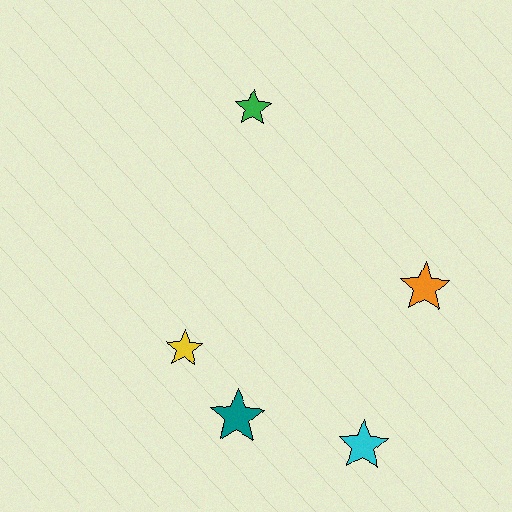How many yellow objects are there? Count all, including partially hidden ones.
There is 1 yellow object.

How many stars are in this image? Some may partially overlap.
There are 5 stars.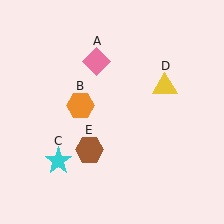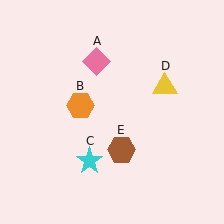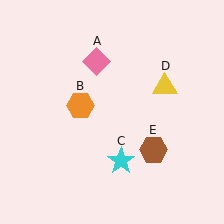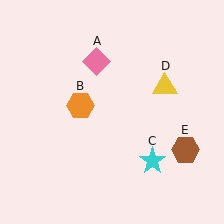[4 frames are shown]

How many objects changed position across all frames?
2 objects changed position: cyan star (object C), brown hexagon (object E).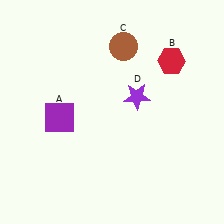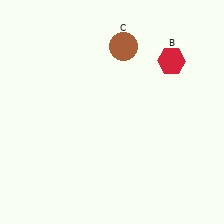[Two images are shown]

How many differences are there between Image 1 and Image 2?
There are 2 differences between the two images.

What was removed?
The purple square (A), the purple star (D) were removed in Image 2.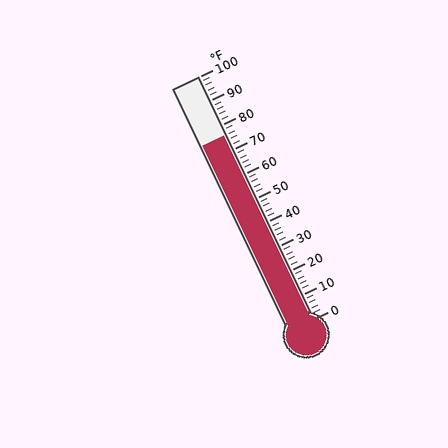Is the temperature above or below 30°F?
The temperature is above 30°F.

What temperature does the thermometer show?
The thermometer shows approximately 76°F.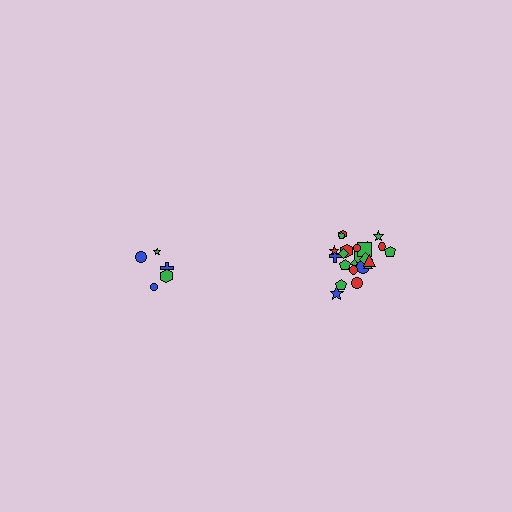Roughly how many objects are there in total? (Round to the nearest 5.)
Roughly 30 objects in total.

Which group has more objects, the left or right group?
The right group.